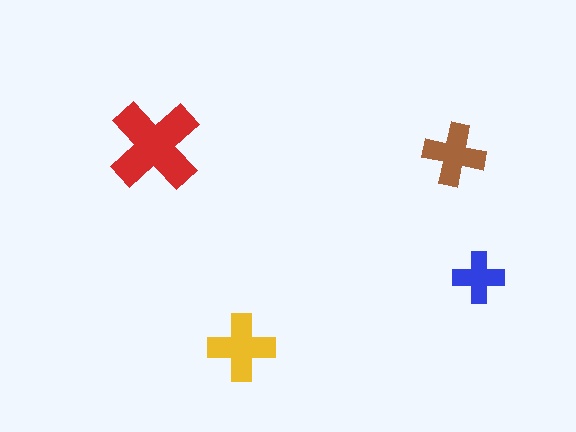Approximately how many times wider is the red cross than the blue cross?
About 2 times wider.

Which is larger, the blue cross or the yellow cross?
The yellow one.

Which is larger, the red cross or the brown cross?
The red one.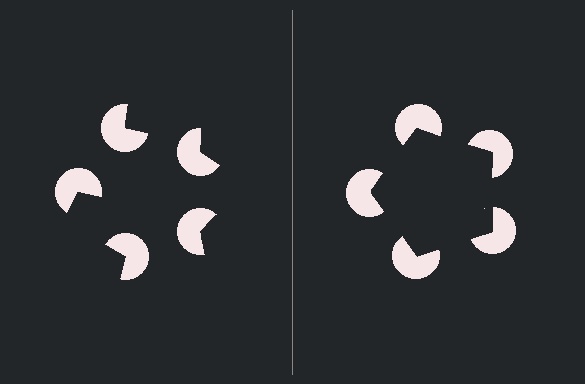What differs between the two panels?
The pac-man discs are positioned identically on both sides; only the wedge orientations differ. On the right they align to a pentagon; on the left they are misaligned.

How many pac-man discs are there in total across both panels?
10 — 5 on each side.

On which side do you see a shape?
An illusory pentagon appears on the right side. On the left side the wedge cuts are rotated, so no coherent shape forms.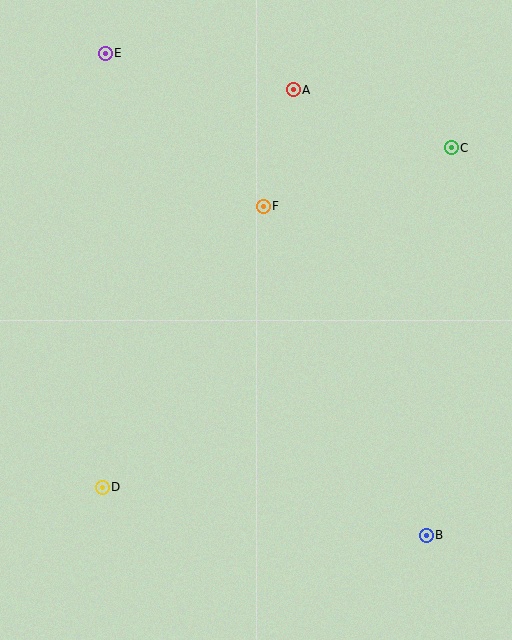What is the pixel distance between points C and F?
The distance between C and F is 197 pixels.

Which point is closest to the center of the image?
Point F at (263, 206) is closest to the center.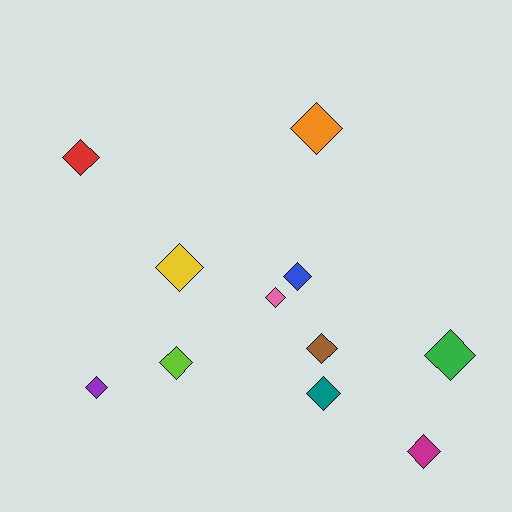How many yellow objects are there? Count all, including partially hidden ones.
There is 1 yellow object.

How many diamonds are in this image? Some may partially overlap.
There are 11 diamonds.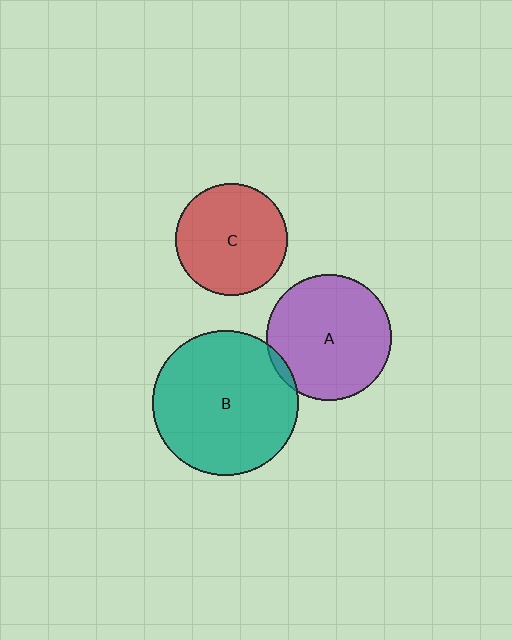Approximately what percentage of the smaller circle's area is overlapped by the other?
Approximately 5%.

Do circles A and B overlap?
Yes.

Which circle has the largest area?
Circle B (teal).